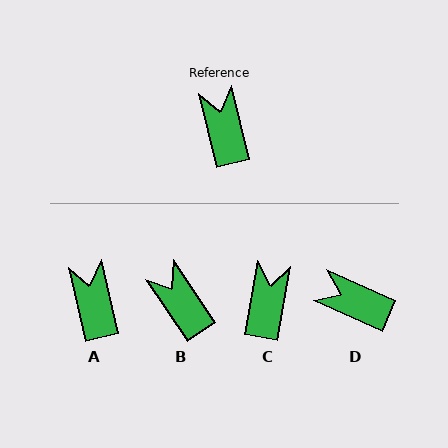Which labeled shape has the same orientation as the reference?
A.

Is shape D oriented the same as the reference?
No, it is off by about 52 degrees.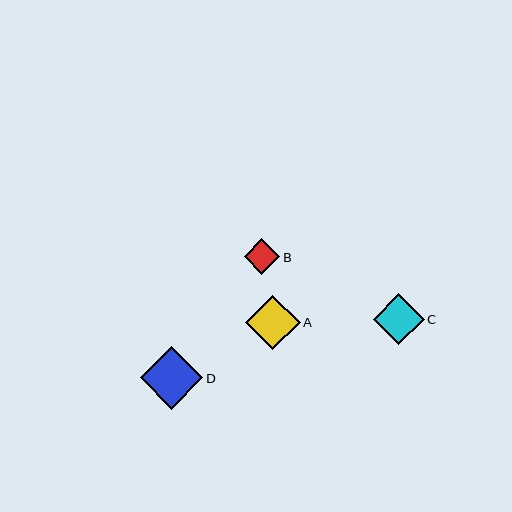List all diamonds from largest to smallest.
From largest to smallest: D, A, C, B.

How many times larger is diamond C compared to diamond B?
Diamond C is approximately 1.4 times the size of diamond B.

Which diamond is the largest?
Diamond D is the largest with a size of approximately 62 pixels.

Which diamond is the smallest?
Diamond B is the smallest with a size of approximately 36 pixels.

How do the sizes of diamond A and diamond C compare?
Diamond A and diamond C are approximately the same size.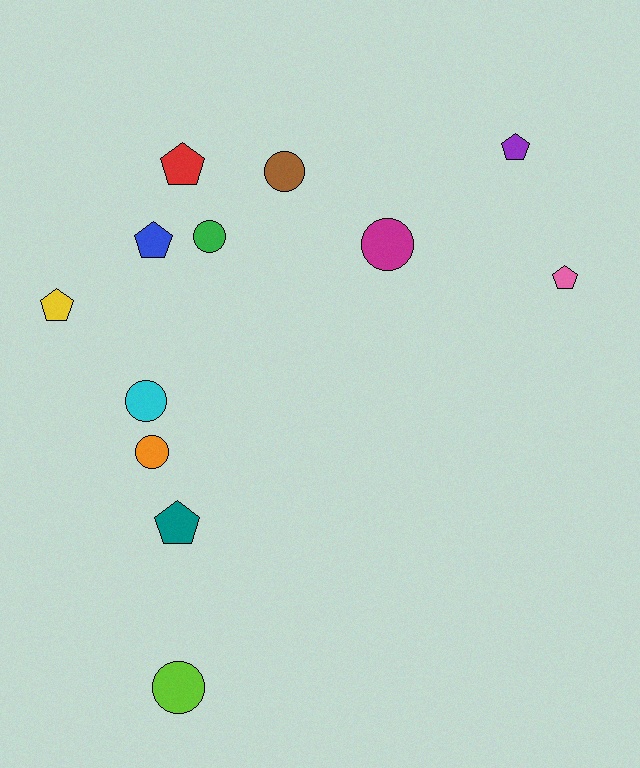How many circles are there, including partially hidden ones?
There are 6 circles.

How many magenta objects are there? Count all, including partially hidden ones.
There is 1 magenta object.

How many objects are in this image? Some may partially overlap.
There are 12 objects.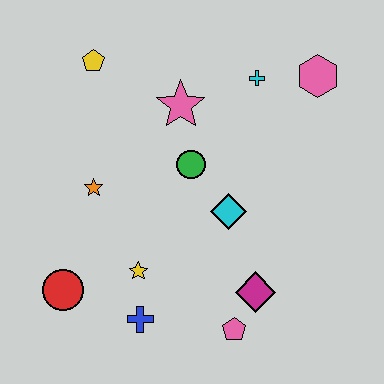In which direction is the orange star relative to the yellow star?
The orange star is above the yellow star.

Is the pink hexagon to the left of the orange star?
No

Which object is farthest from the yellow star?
The pink hexagon is farthest from the yellow star.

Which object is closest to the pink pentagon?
The magenta diamond is closest to the pink pentagon.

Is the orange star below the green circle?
Yes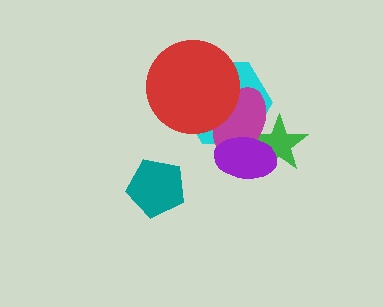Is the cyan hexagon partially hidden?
Yes, it is partially covered by another shape.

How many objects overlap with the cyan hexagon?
4 objects overlap with the cyan hexagon.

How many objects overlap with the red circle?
2 objects overlap with the red circle.